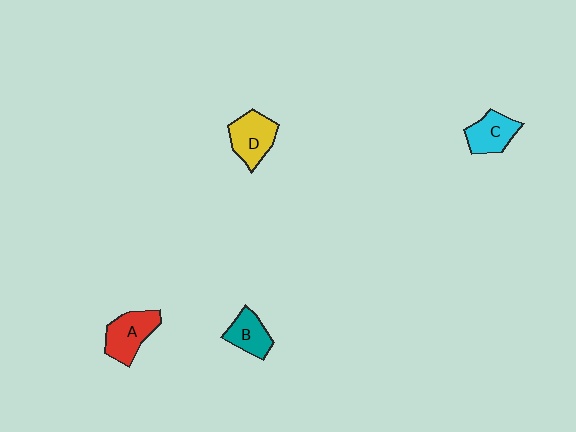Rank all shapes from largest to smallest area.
From largest to smallest: A (red), D (yellow), C (cyan), B (teal).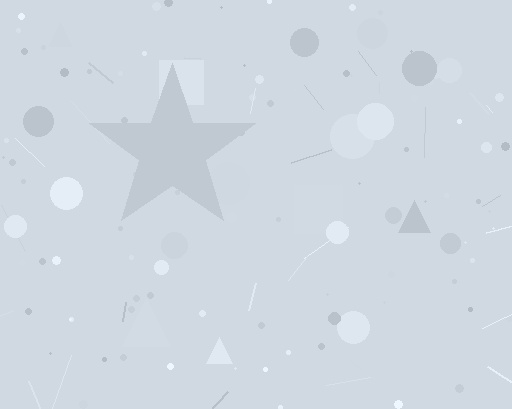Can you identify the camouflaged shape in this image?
The camouflaged shape is a star.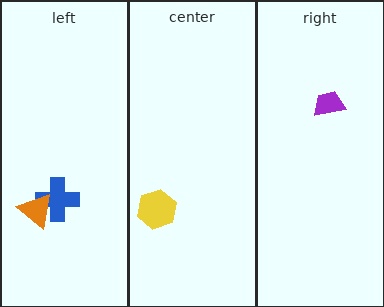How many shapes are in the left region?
2.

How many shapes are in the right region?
1.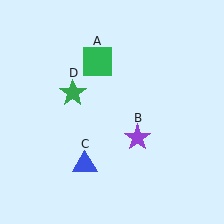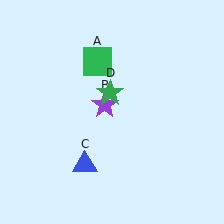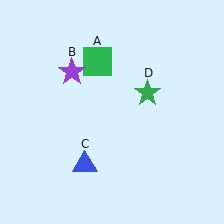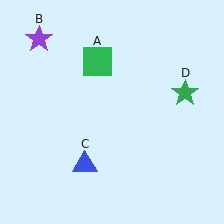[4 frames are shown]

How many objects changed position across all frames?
2 objects changed position: purple star (object B), green star (object D).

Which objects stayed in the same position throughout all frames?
Green square (object A) and blue triangle (object C) remained stationary.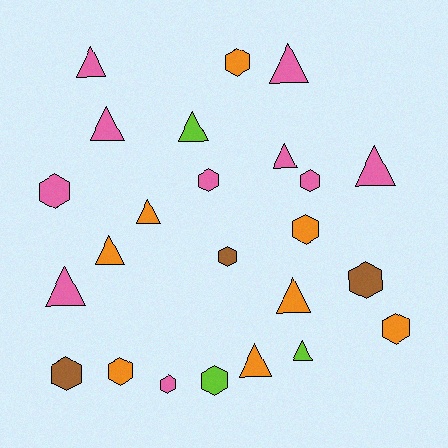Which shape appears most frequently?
Hexagon, with 12 objects.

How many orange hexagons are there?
There are 4 orange hexagons.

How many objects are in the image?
There are 24 objects.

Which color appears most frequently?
Pink, with 10 objects.